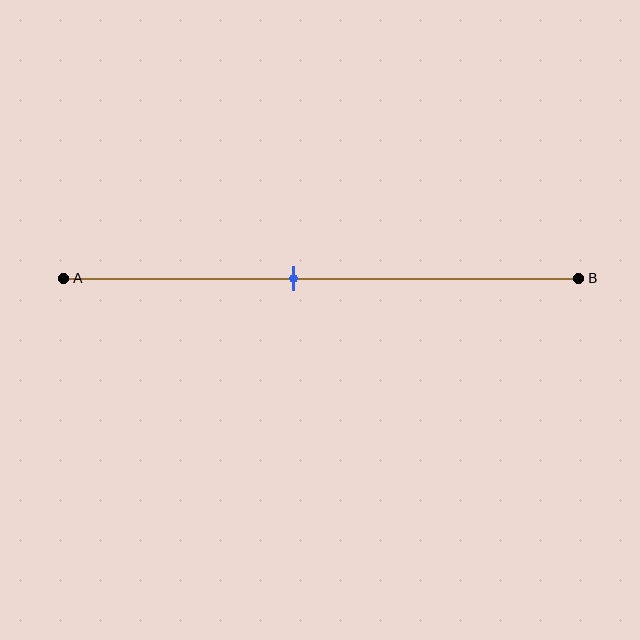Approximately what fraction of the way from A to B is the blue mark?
The blue mark is approximately 45% of the way from A to B.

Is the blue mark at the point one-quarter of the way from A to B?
No, the mark is at about 45% from A, not at the 25% one-quarter point.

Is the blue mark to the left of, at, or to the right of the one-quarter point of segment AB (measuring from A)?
The blue mark is to the right of the one-quarter point of segment AB.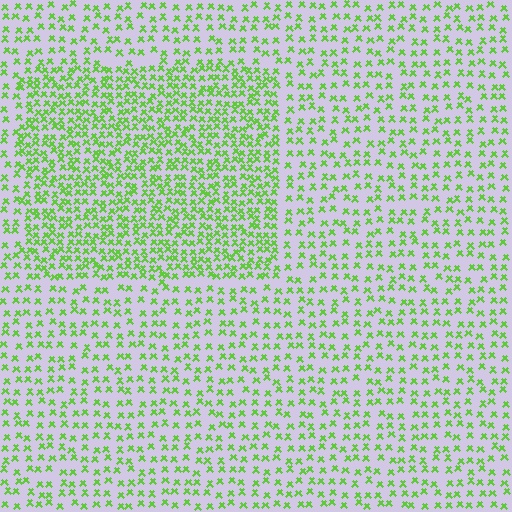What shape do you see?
I see a rectangle.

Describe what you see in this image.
The image contains small lime elements arranged at two different densities. A rectangle-shaped region is visible where the elements are more densely packed than the surrounding area.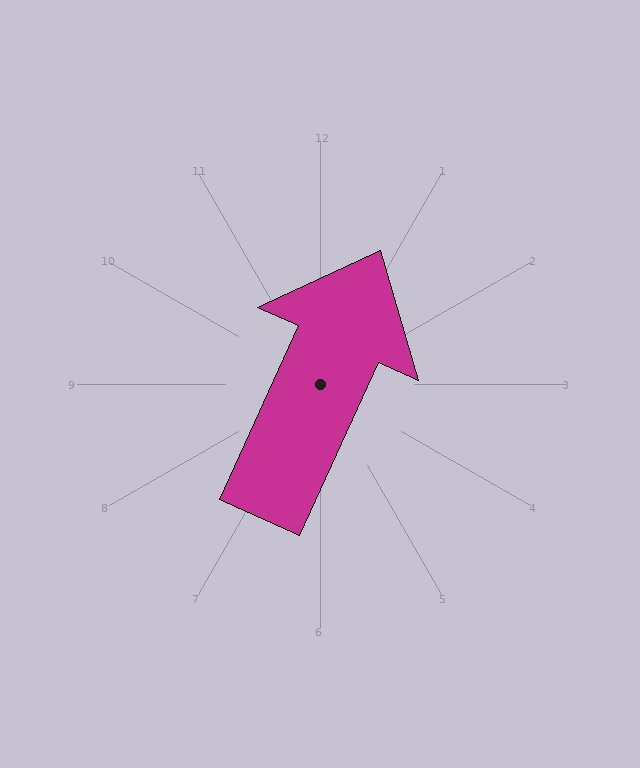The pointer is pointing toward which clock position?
Roughly 1 o'clock.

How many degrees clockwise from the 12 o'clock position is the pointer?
Approximately 24 degrees.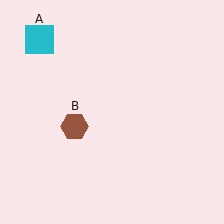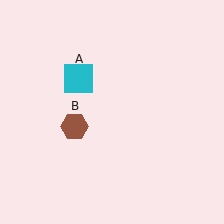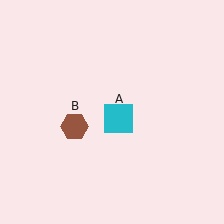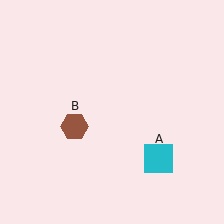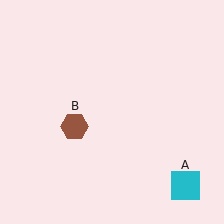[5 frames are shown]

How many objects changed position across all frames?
1 object changed position: cyan square (object A).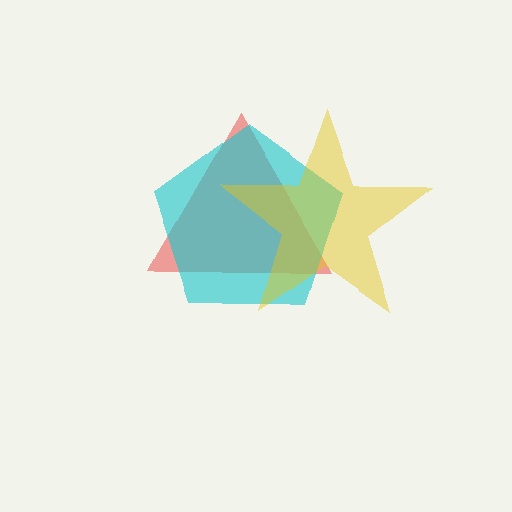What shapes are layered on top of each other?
The layered shapes are: a red triangle, a cyan pentagon, a yellow star.